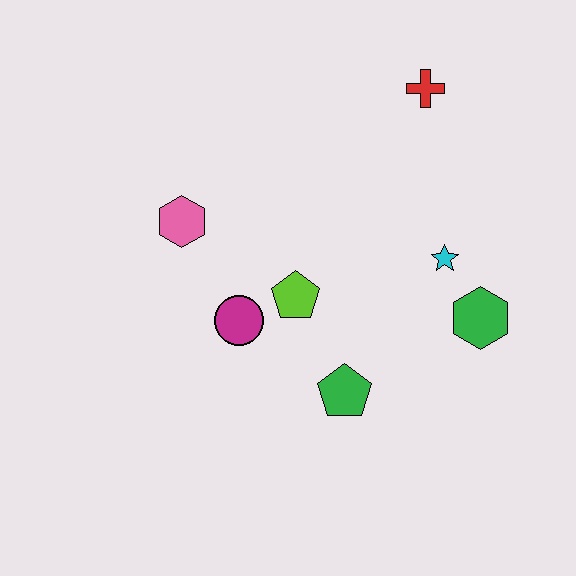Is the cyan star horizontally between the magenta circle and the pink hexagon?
No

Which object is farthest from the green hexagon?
The pink hexagon is farthest from the green hexagon.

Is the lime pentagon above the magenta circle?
Yes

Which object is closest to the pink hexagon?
The magenta circle is closest to the pink hexagon.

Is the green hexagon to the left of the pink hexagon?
No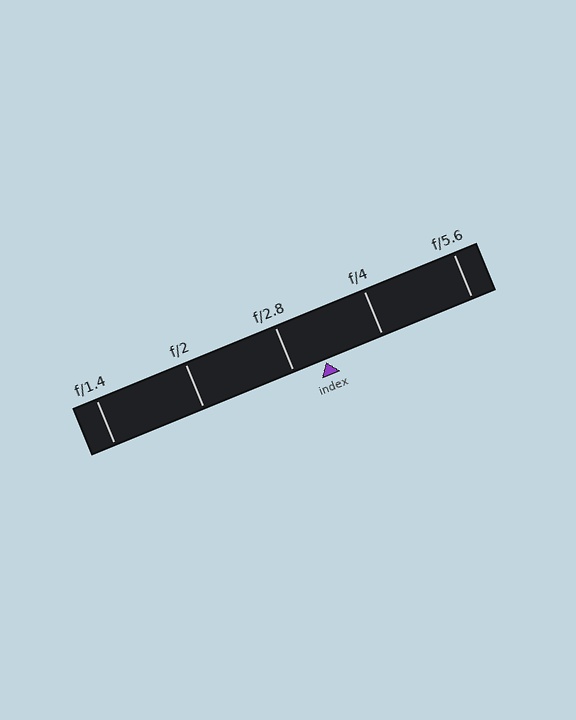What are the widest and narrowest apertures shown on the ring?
The widest aperture shown is f/1.4 and the narrowest is f/5.6.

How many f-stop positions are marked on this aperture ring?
There are 5 f-stop positions marked.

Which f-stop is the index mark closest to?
The index mark is closest to f/2.8.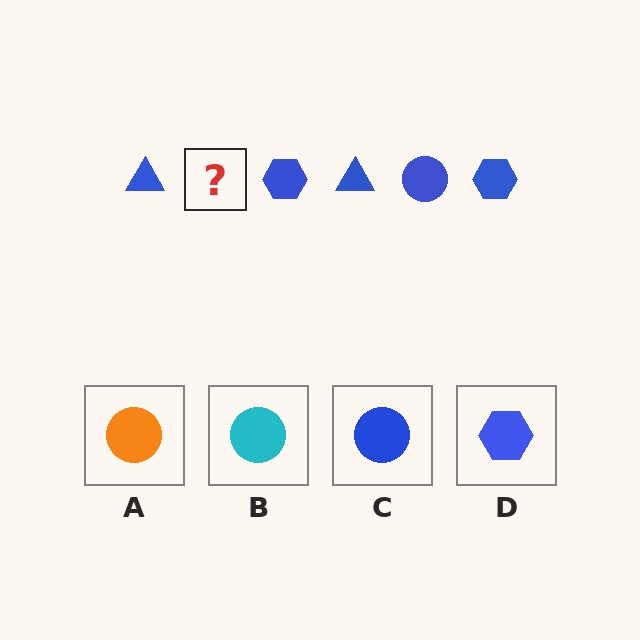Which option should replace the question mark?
Option C.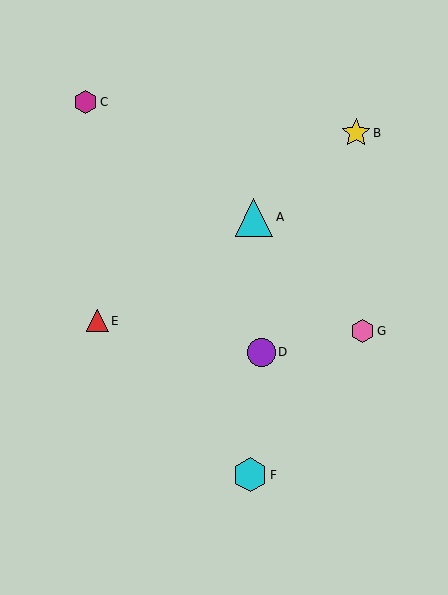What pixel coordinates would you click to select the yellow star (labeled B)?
Click at (356, 133) to select the yellow star B.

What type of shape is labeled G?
Shape G is a pink hexagon.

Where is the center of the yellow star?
The center of the yellow star is at (356, 133).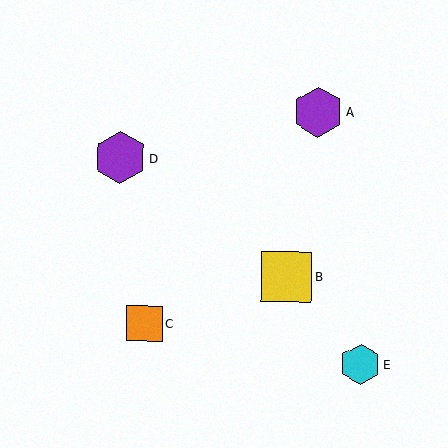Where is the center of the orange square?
The center of the orange square is at (144, 324).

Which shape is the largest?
The purple hexagon (labeled D) is the largest.